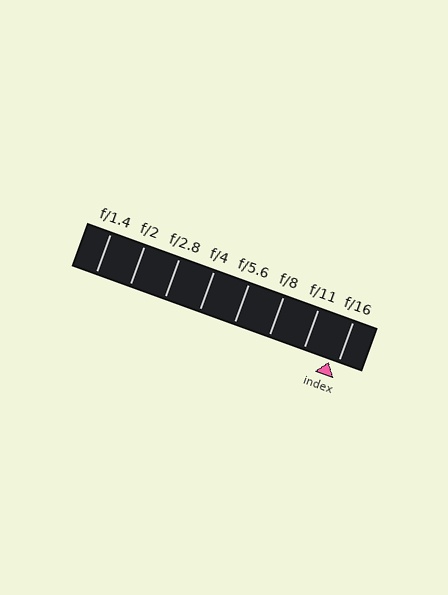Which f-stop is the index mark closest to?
The index mark is closest to f/16.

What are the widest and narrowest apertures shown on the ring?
The widest aperture shown is f/1.4 and the narrowest is f/16.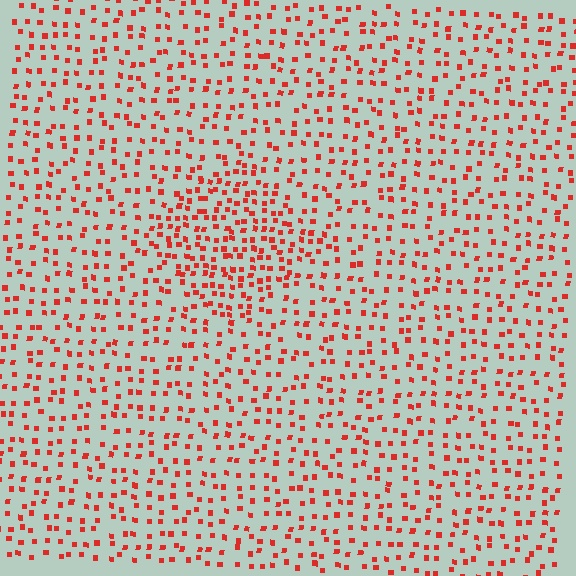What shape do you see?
I see a diamond.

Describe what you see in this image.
The image contains small red elements arranged at two different densities. A diamond-shaped region is visible where the elements are more densely packed than the surrounding area.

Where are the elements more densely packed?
The elements are more densely packed inside the diamond boundary.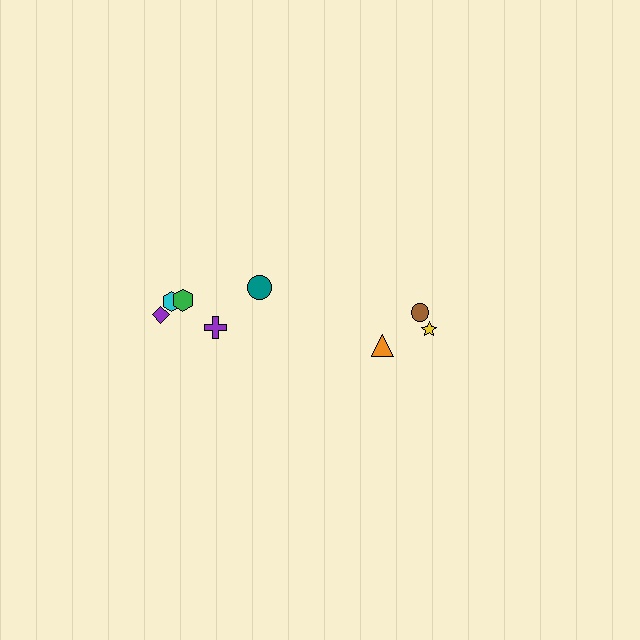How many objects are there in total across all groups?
There are 8 objects.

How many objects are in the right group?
There are 3 objects.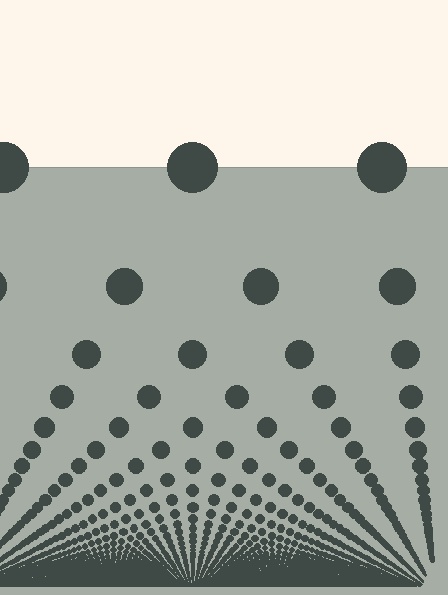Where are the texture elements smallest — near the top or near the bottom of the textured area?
Near the bottom.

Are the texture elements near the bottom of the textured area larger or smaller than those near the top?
Smaller. The gradient is inverted — elements near the bottom are smaller and denser.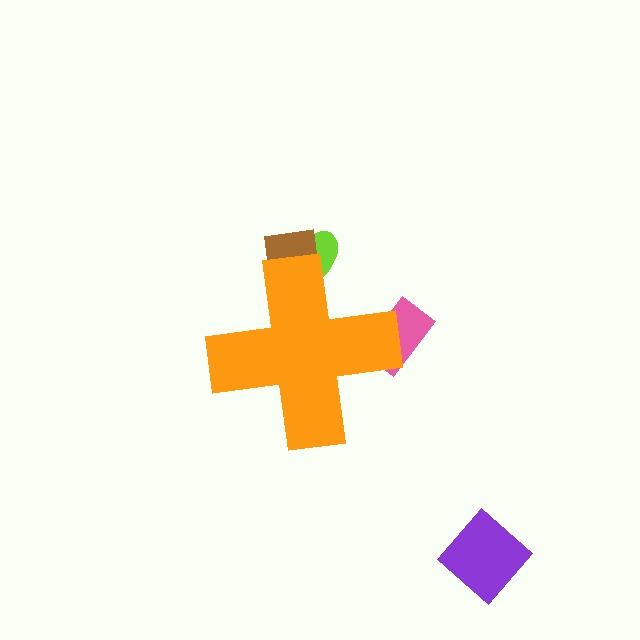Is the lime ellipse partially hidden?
Yes, the lime ellipse is partially hidden behind the orange cross.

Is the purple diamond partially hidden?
No, the purple diamond is fully visible.